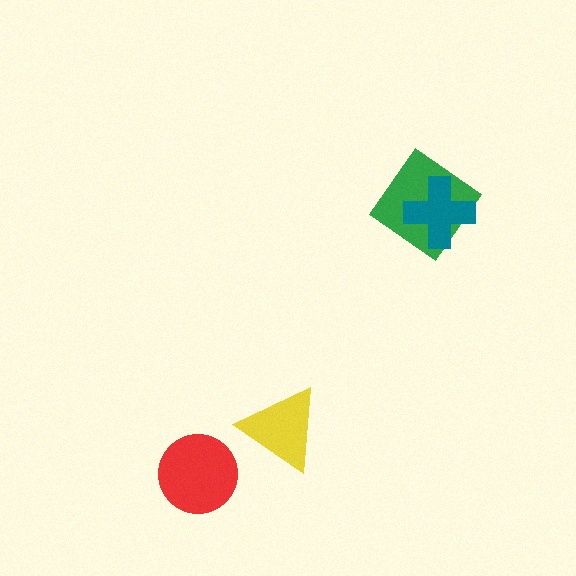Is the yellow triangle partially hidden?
No, no other shape covers it.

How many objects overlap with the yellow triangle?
0 objects overlap with the yellow triangle.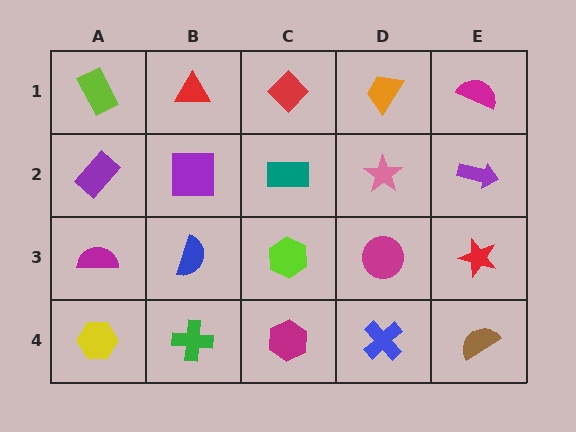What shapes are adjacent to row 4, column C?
A lime hexagon (row 3, column C), a green cross (row 4, column B), a blue cross (row 4, column D).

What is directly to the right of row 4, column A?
A green cross.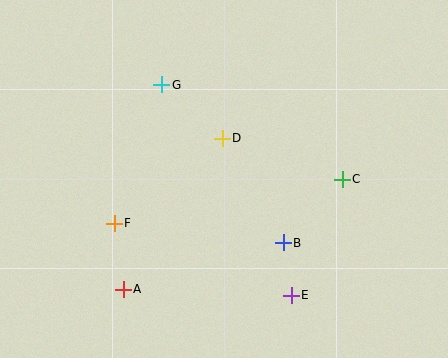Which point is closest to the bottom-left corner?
Point A is closest to the bottom-left corner.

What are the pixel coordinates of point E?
Point E is at (291, 295).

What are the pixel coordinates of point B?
Point B is at (283, 243).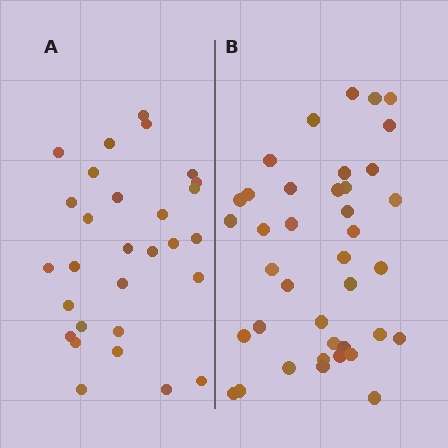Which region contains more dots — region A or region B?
Region B (the right region) has more dots.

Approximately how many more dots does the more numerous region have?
Region B has roughly 10 or so more dots than region A.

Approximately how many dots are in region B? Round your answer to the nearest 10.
About 40 dots. (The exact count is 39, which rounds to 40.)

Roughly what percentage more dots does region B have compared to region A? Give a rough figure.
About 35% more.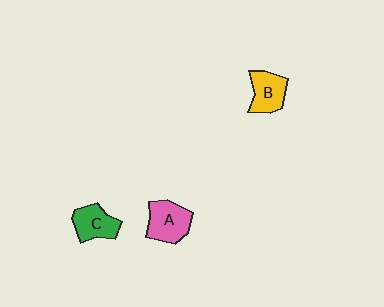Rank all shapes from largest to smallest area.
From largest to smallest: A (pink), B (yellow), C (green).